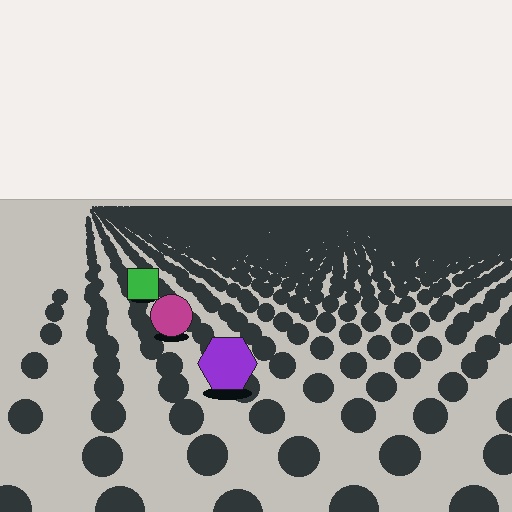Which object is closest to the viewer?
The purple hexagon is closest. The texture marks near it are larger and more spread out.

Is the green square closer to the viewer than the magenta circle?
No. The magenta circle is closer — you can tell from the texture gradient: the ground texture is coarser near it.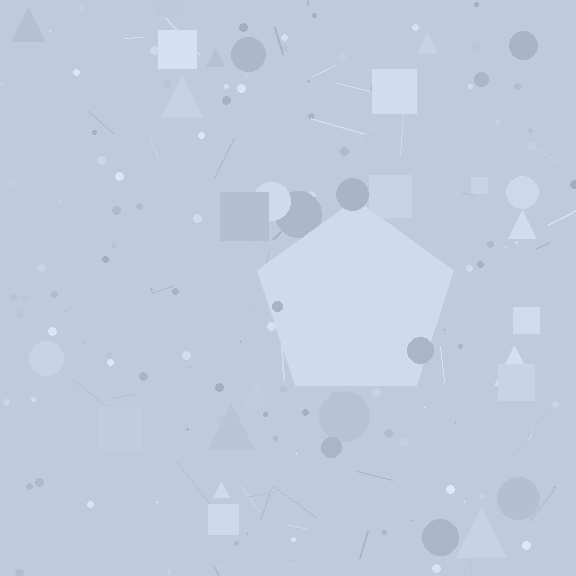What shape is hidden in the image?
A pentagon is hidden in the image.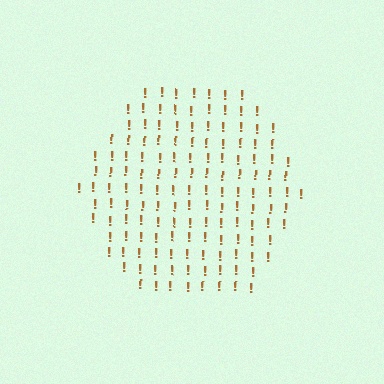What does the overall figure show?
The overall figure shows a hexagon.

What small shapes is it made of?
It is made of small exclamation marks.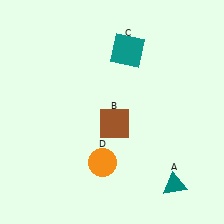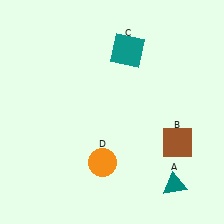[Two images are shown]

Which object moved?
The brown square (B) moved right.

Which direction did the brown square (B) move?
The brown square (B) moved right.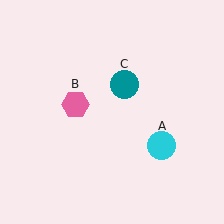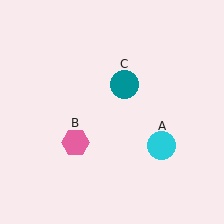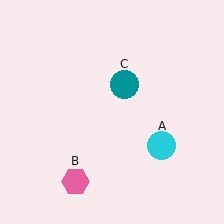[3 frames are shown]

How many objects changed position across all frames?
1 object changed position: pink hexagon (object B).